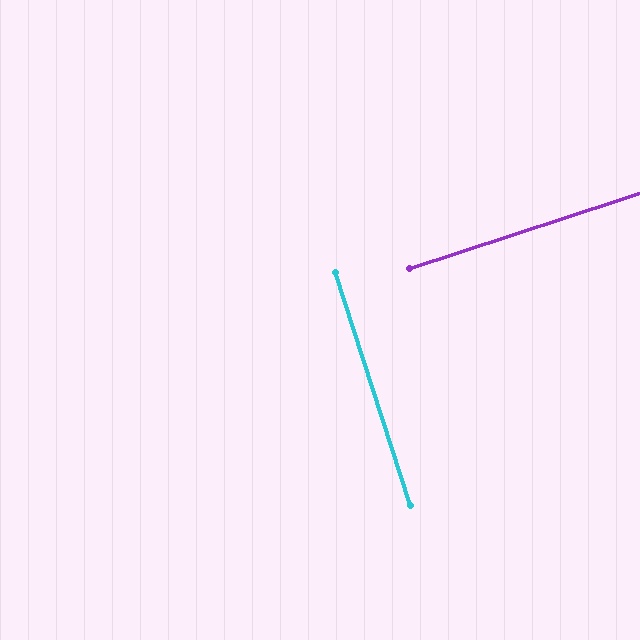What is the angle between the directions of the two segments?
Approximately 90 degrees.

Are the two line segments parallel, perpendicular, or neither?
Perpendicular — they meet at approximately 90°.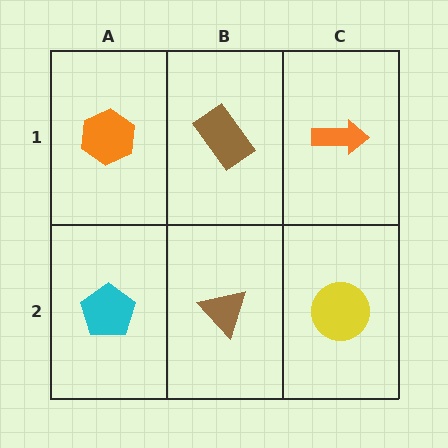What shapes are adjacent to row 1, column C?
A yellow circle (row 2, column C), a brown rectangle (row 1, column B).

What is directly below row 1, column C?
A yellow circle.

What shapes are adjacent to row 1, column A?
A cyan pentagon (row 2, column A), a brown rectangle (row 1, column B).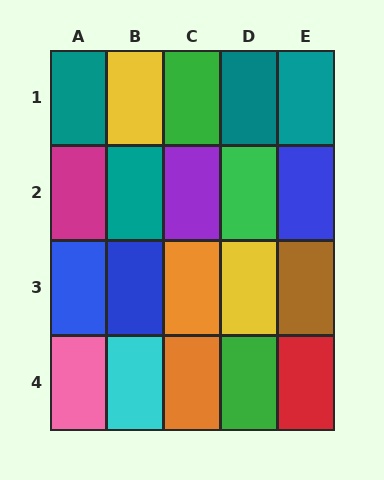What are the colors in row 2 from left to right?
Magenta, teal, purple, green, blue.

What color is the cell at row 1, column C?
Green.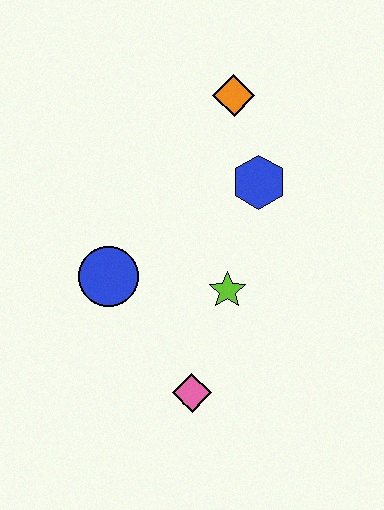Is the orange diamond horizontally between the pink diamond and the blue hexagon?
Yes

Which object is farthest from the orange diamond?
The pink diamond is farthest from the orange diamond.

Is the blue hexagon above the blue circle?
Yes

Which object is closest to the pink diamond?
The lime star is closest to the pink diamond.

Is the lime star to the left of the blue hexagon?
Yes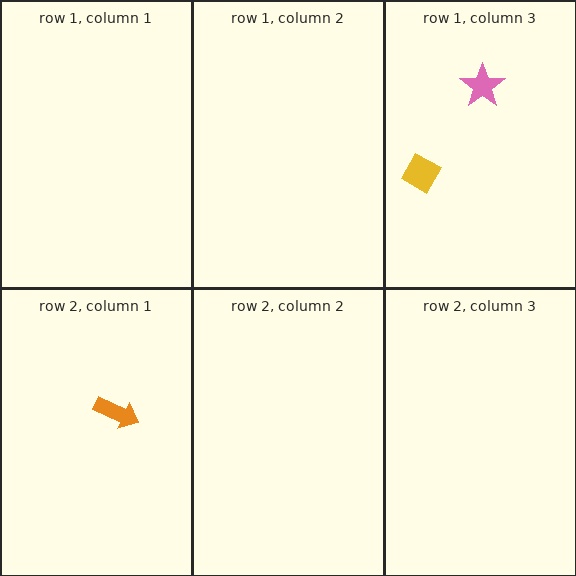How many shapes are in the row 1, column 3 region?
2.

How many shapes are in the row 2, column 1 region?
1.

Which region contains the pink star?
The row 1, column 3 region.